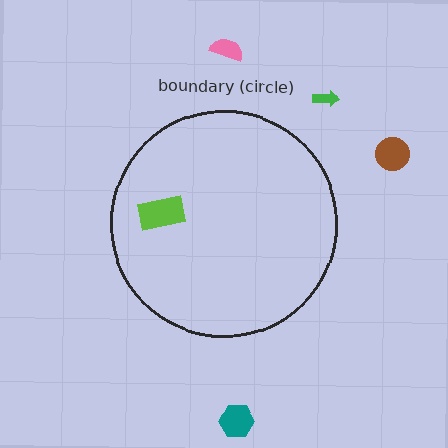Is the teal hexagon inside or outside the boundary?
Outside.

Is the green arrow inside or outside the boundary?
Outside.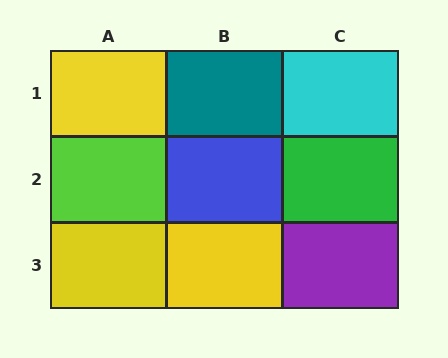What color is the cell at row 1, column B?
Teal.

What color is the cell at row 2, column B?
Blue.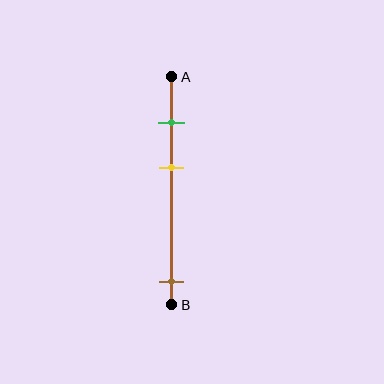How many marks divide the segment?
There are 3 marks dividing the segment.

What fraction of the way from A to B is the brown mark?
The brown mark is approximately 90% (0.9) of the way from A to B.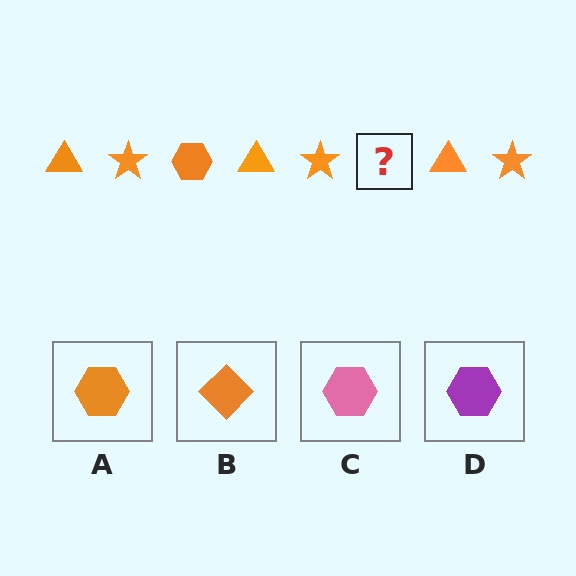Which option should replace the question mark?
Option A.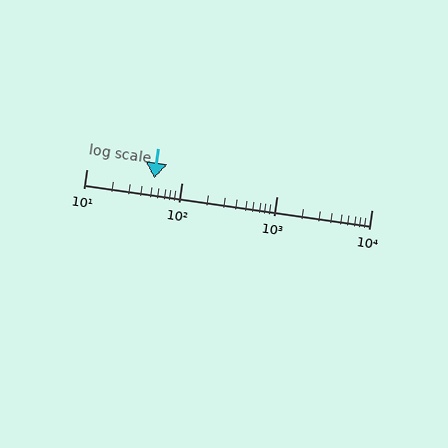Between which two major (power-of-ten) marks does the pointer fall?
The pointer is between 10 and 100.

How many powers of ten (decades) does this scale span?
The scale spans 3 decades, from 10 to 10000.